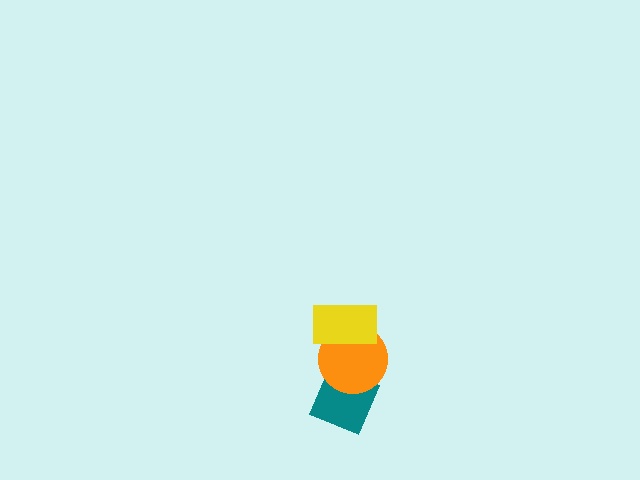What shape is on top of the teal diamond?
The orange circle is on top of the teal diamond.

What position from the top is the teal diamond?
The teal diamond is 3rd from the top.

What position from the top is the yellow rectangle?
The yellow rectangle is 1st from the top.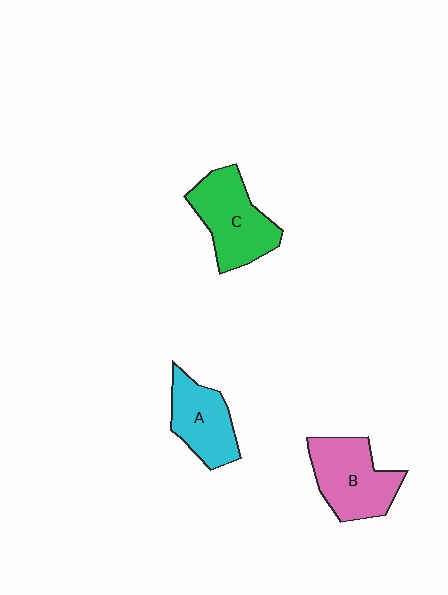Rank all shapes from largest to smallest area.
From largest to smallest: C (green), B (pink), A (cyan).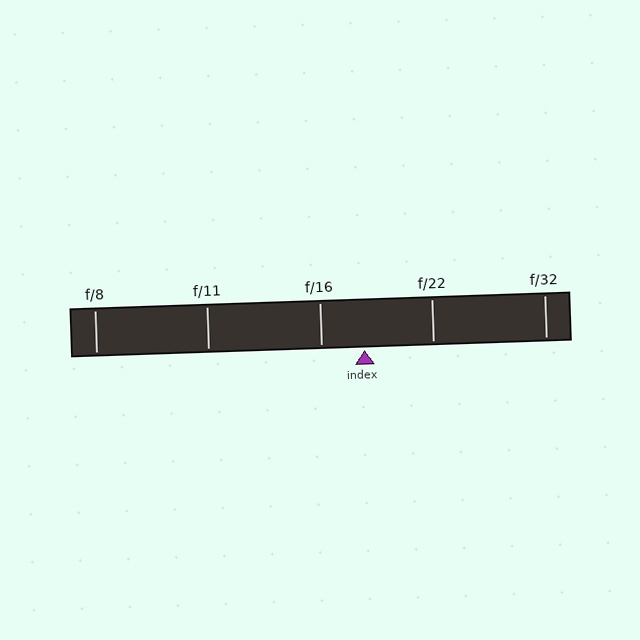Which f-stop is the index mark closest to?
The index mark is closest to f/16.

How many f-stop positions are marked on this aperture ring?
There are 5 f-stop positions marked.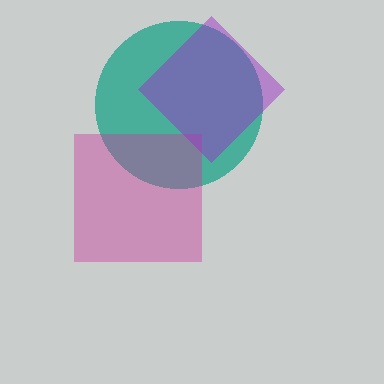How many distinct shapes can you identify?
There are 3 distinct shapes: a teal circle, a magenta square, a purple diamond.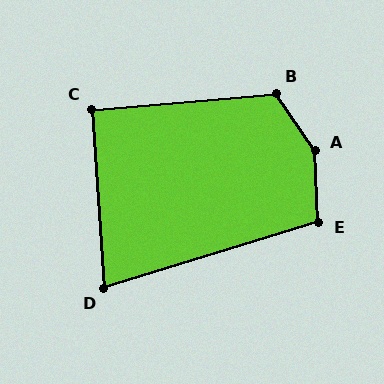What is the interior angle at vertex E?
Approximately 104 degrees (obtuse).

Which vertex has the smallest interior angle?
D, at approximately 77 degrees.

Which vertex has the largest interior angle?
A, at approximately 149 degrees.